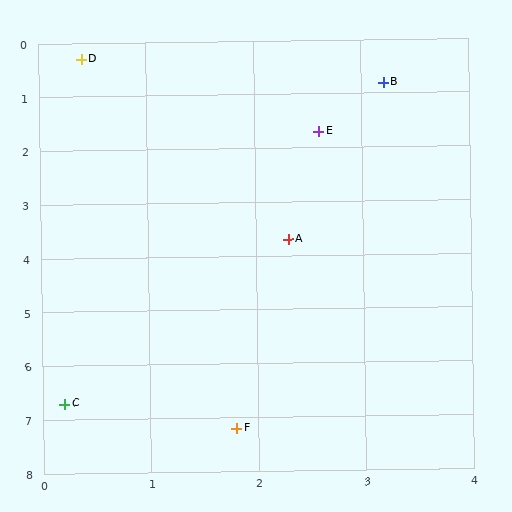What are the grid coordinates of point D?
Point D is at approximately (0.4, 0.3).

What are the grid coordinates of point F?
Point F is at approximately (1.8, 7.2).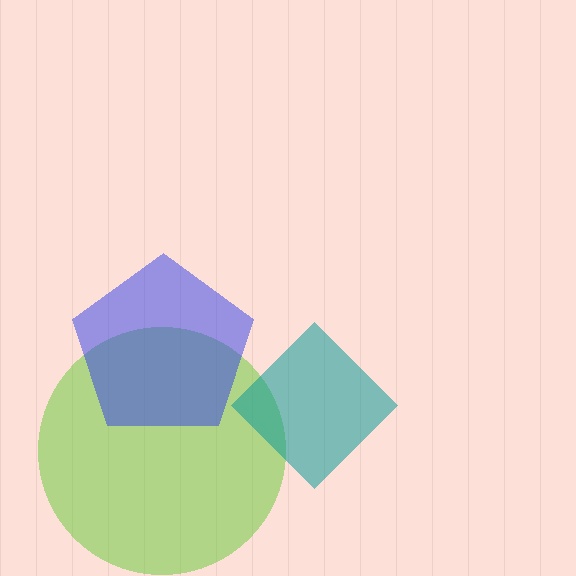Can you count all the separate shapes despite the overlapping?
Yes, there are 3 separate shapes.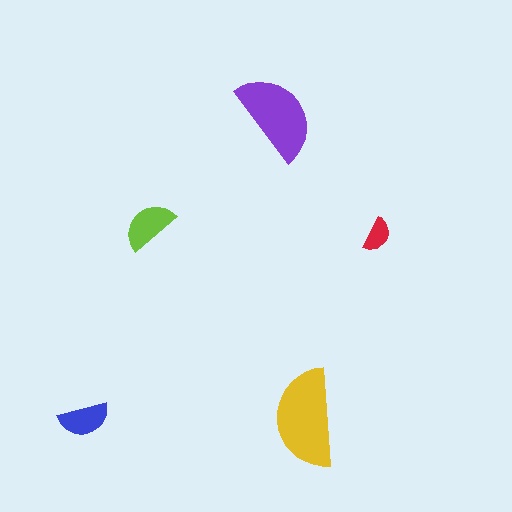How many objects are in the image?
There are 5 objects in the image.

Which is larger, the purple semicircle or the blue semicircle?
The purple one.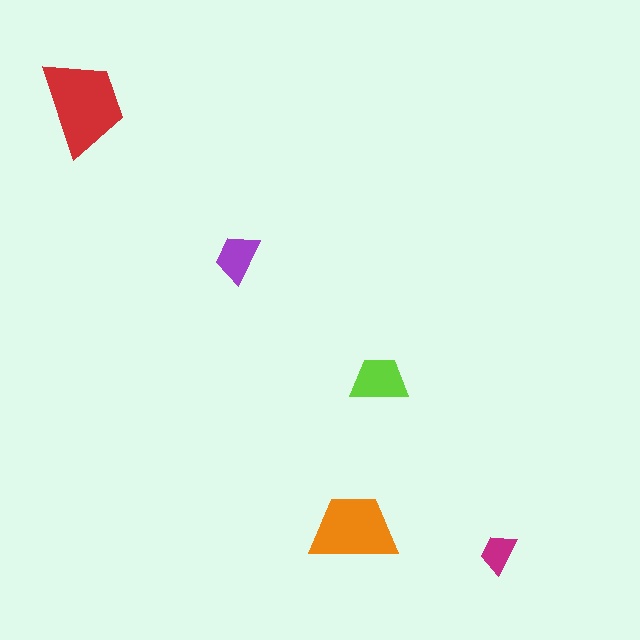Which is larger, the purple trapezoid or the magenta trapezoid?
The purple one.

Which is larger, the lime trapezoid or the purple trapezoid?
The lime one.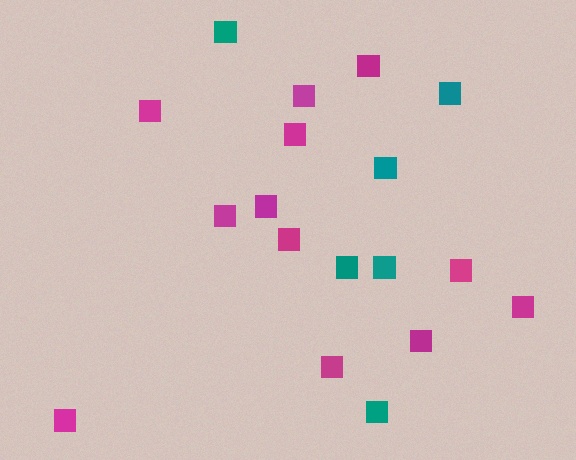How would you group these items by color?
There are 2 groups: one group of teal squares (6) and one group of magenta squares (12).